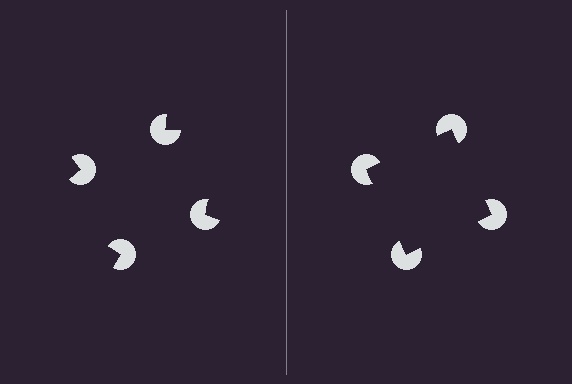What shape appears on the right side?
An illusory square.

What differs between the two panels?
The pac-man discs are positioned identically on both sides; only the wedge orientations differ. On the right they align to a square; on the left they are misaligned.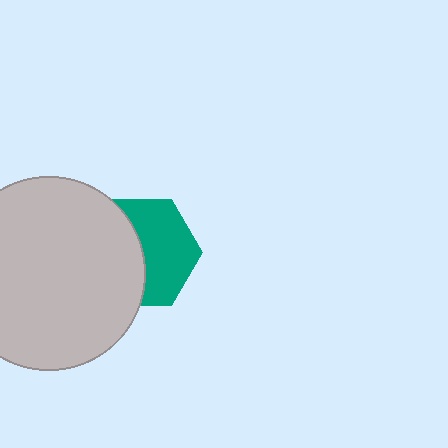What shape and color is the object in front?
The object in front is a light gray circle.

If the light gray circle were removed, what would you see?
You would see the complete teal hexagon.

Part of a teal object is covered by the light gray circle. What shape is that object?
It is a hexagon.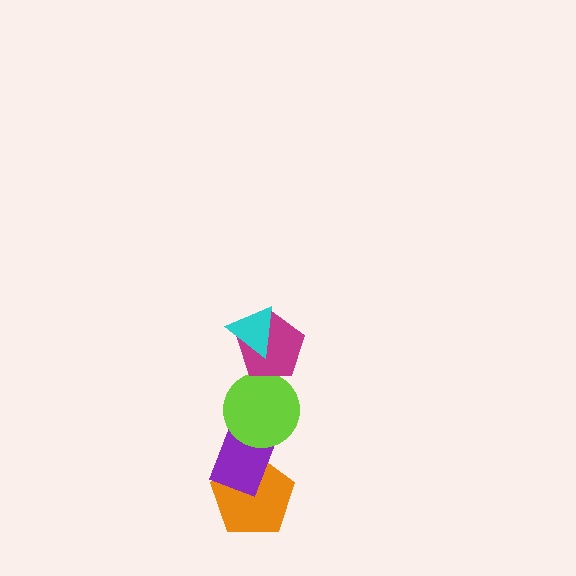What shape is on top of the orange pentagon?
The purple rectangle is on top of the orange pentagon.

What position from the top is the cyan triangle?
The cyan triangle is 1st from the top.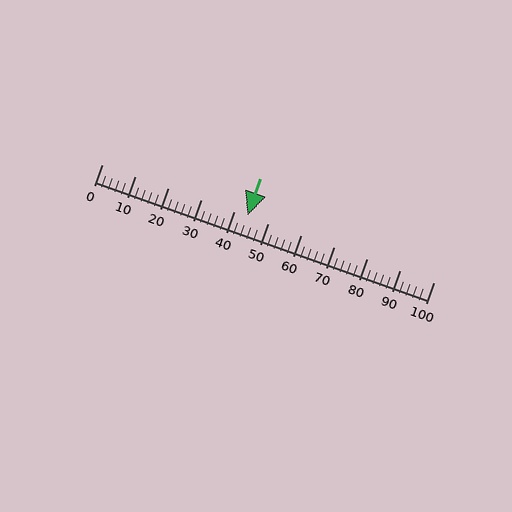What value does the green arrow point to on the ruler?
The green arrow points to approximately 44.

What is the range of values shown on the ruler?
The ruler shows values from 0 to 100.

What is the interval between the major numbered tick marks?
The major tick marks are spaced 10 units apart.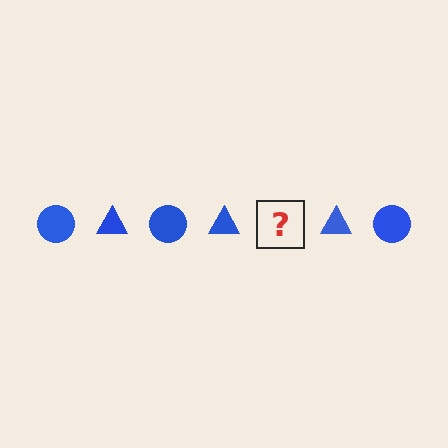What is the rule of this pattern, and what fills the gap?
The rule is that the pattern cycles through circle, triangle shapes in blue. The gap should be filled with a blue circle.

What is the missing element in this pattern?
The missing element is a blue circle.